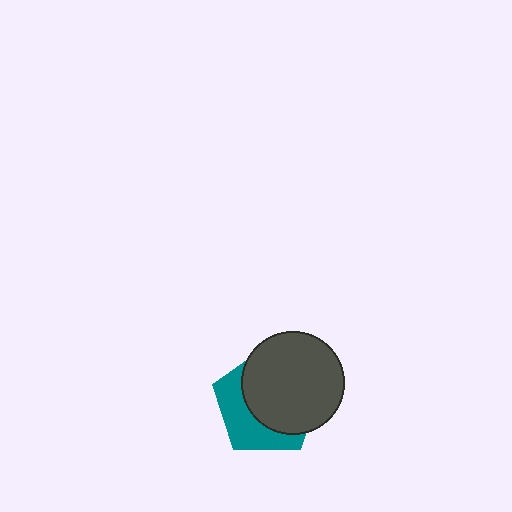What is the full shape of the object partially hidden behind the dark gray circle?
The partially hidden object is a teal pentagon.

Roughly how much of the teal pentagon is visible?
A small part of it is visible (roughly 38%).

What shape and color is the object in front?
The object in front is a dark gray circle.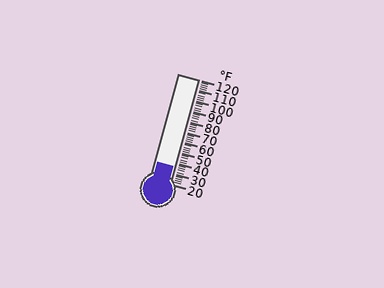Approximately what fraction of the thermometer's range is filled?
The thermometer is filled to approximately 15% of its range.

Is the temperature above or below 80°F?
The temperature is below 80°F.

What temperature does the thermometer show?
The thermometer shows approximately 36°F.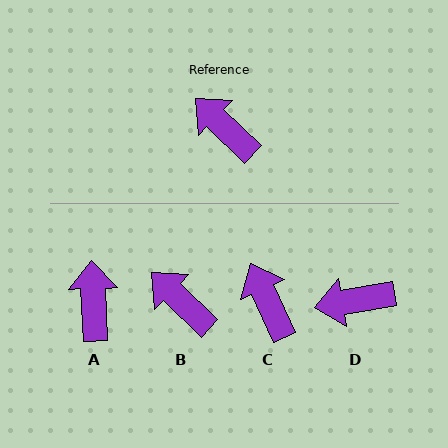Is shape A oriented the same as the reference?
No, it is off by about 44 degrees.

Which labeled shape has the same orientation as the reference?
B.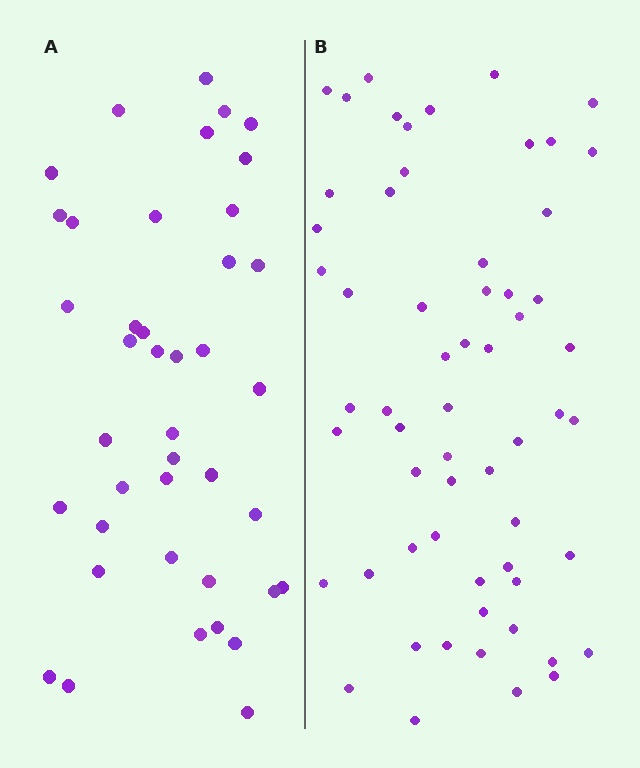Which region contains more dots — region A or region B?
Region B (the right region) has more dots.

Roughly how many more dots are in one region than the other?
Region B has approximately 20 more dots than region A.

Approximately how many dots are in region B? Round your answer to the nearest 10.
About 60 dots.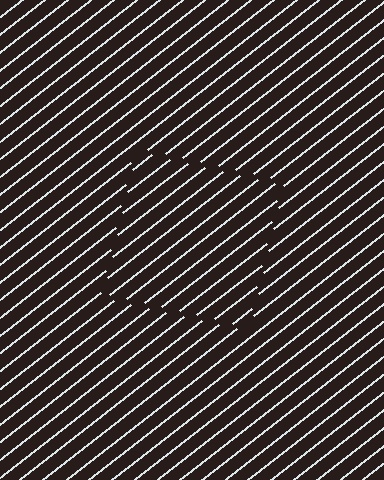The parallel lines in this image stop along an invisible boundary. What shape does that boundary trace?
An illusory square. The interior of the shape contains the same grating, shifted by half a period — the contour is defined by the phase discontinuity where line-ends from the inner and outer gratings abut.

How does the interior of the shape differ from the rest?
The interior of the shape contains the same grating, shifted by half a period — the contour is defined by the phase discontinuity where line-ends from the inner and outer gratings abut.